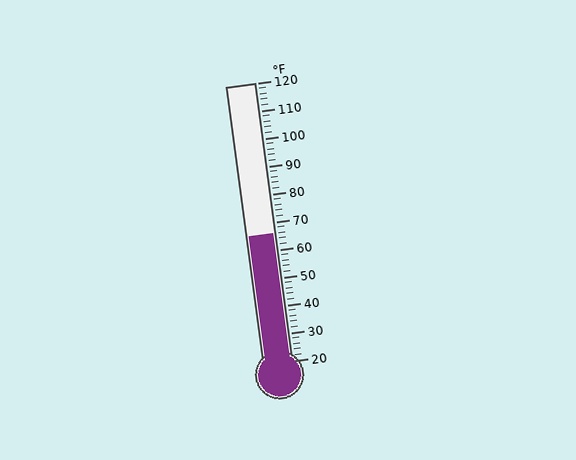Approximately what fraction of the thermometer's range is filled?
The thermometer is filled to approximately 45% of its range.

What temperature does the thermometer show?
The thermometer shows approximately 66°F.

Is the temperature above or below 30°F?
The temperature is above 30°F.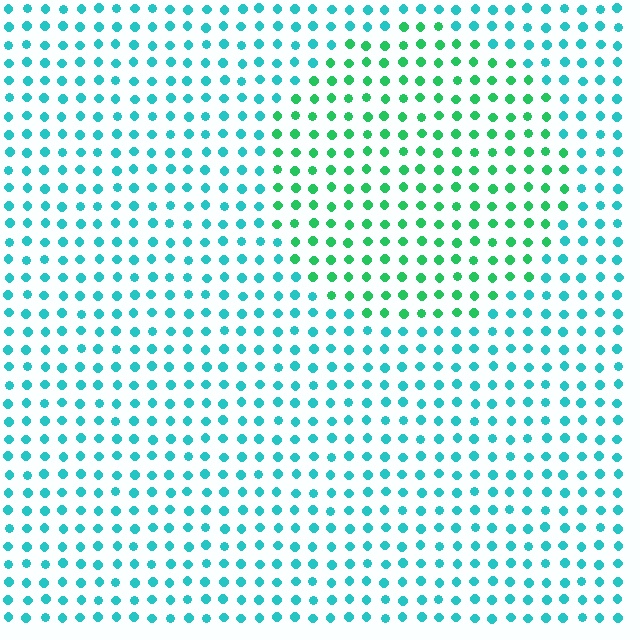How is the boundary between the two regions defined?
The boundary is defined purely by a slight shift in hue (about 38 degrees). Spacing, size, and orientation are identical on both sides.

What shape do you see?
I see a circle.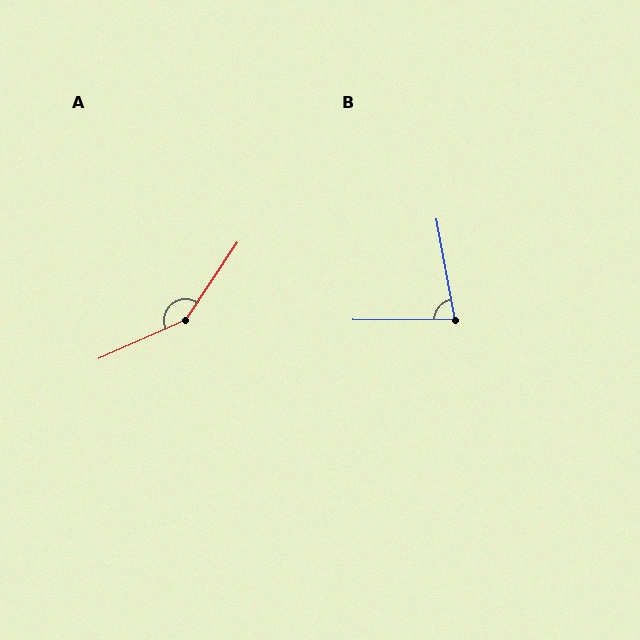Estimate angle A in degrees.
Approximately 148 degrees.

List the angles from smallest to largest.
B (80°), A (148°).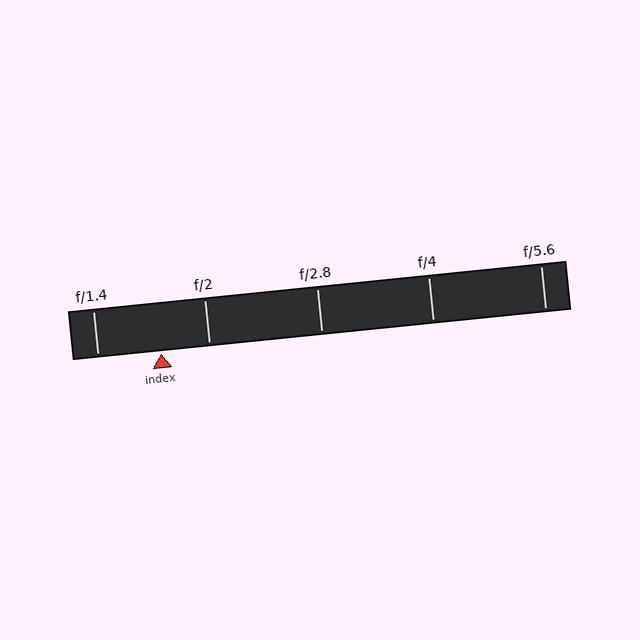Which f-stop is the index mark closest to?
The index mark is closest to f/2.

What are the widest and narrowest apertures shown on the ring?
The widest aperture shown is f/1.4 and the narrowest is f/5.6.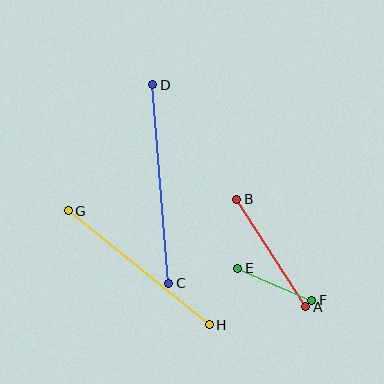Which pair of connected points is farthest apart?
Points C and D are farthest apart.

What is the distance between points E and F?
The distance is approximately 81 pixels.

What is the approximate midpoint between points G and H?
The midpoint is at approximately (139, 268) pixels.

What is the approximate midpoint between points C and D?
The midpoint is at approximately (161, 184) pixels.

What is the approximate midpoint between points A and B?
The midpoint is at approximately (271, 253) pixels.